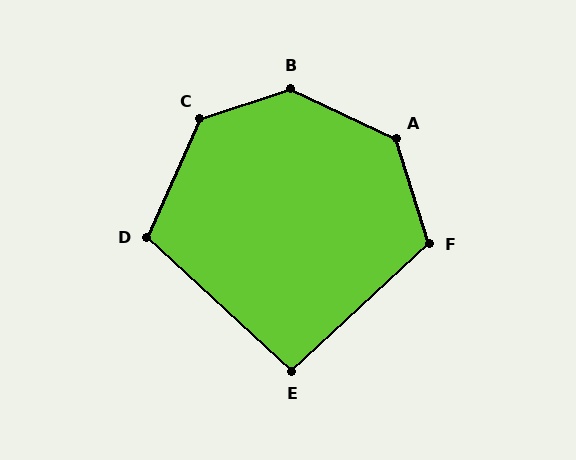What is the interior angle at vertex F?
Approximately 116 degrees (obtuse).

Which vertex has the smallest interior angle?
E, at approximately 94 degrees.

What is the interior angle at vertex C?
Approximately 133 degrees (obtuse).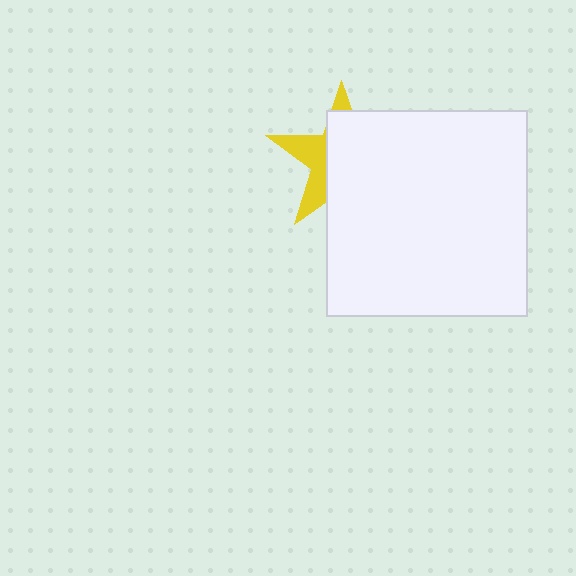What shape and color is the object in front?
The object in front is a white rectangle.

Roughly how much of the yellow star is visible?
A small part of it is visible (roughly 34%).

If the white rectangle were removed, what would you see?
You would see the complete yellow star.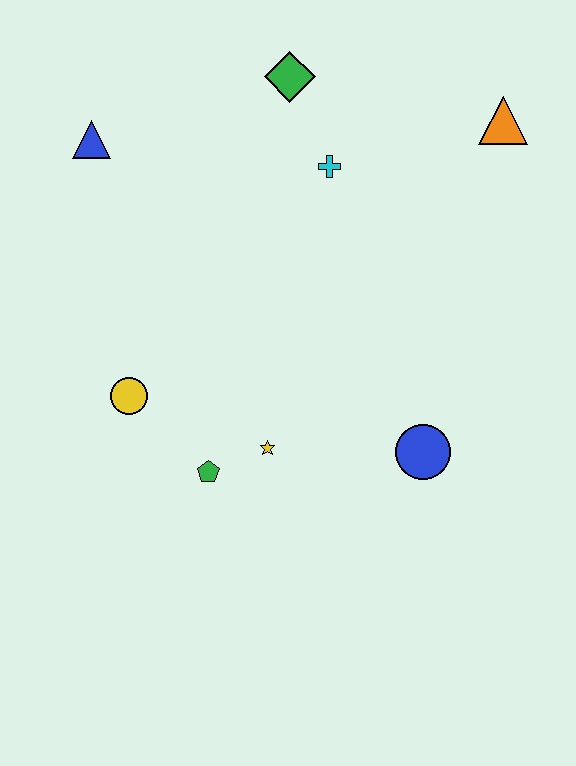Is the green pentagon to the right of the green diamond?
No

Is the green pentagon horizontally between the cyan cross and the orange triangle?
No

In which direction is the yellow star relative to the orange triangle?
The yellow star is below the orange triangle.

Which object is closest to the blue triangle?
The green diamond is closest to the blue triangle.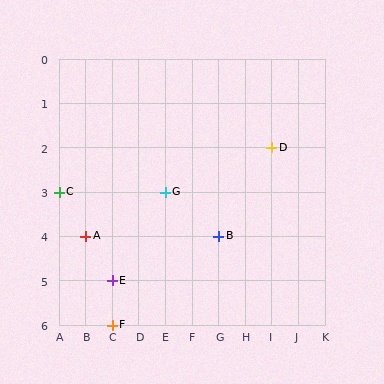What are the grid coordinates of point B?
Point B is at grid coordinates (G, 4).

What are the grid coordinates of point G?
Point G is at grid coordinates (E, 3).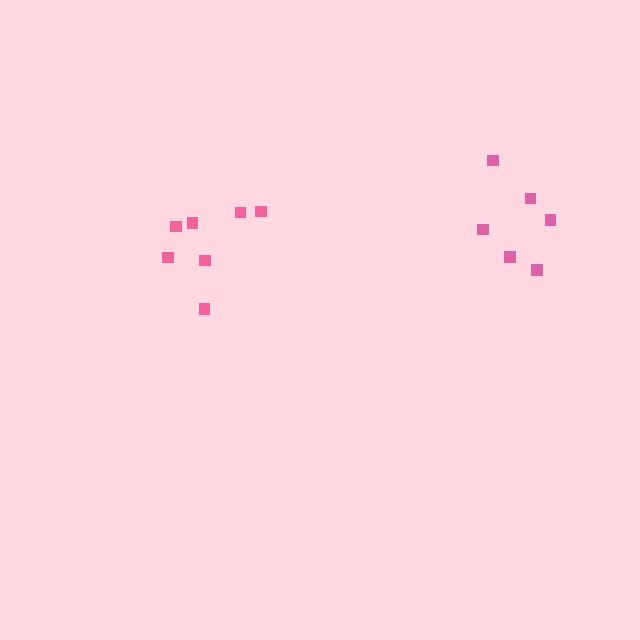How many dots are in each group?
Group 1: 7 dots, Group 2: 6 dots (13 total).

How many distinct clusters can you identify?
There are 2 distinct clusters.